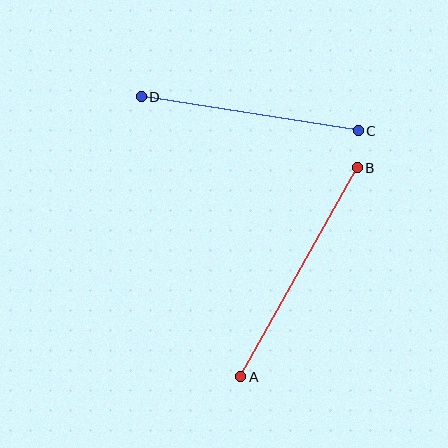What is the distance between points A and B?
The distance is approximately 239 pixels.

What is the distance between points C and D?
The distance is approximately 220 pixels.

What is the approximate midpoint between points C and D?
The midpoint is at approximately (250, 114) pixels.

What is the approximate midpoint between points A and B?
The midpoint is at approximately (299, 272) pixels.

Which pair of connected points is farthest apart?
Points A and B are farthest apart.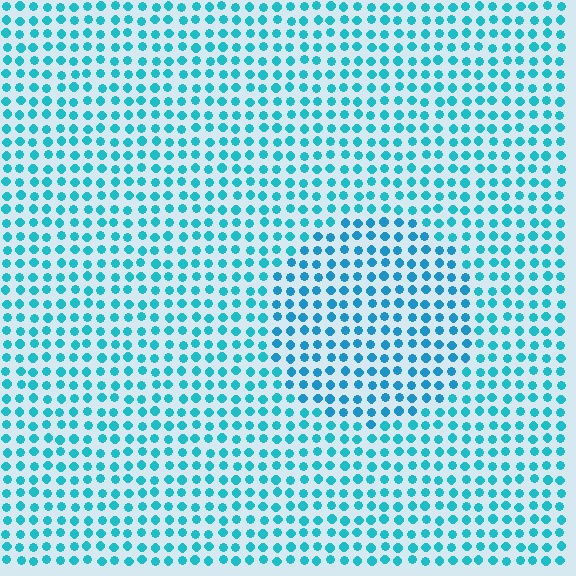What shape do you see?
I see a circle.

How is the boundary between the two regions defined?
The boundary is defined purely by a slight shift in hue (about 15 degrees). Spacing, size, and orientation are identical on both sides.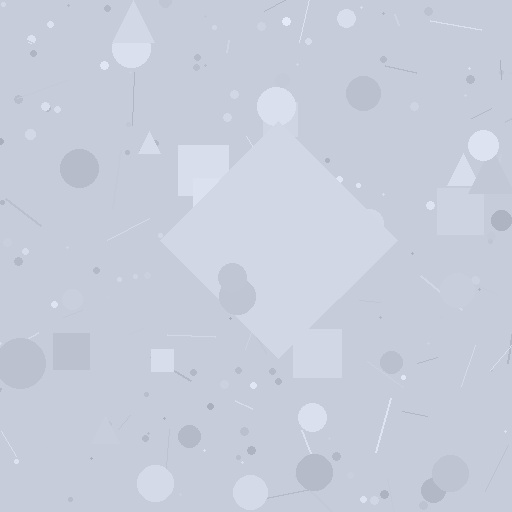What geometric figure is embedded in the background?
A diamond is embedded in the background.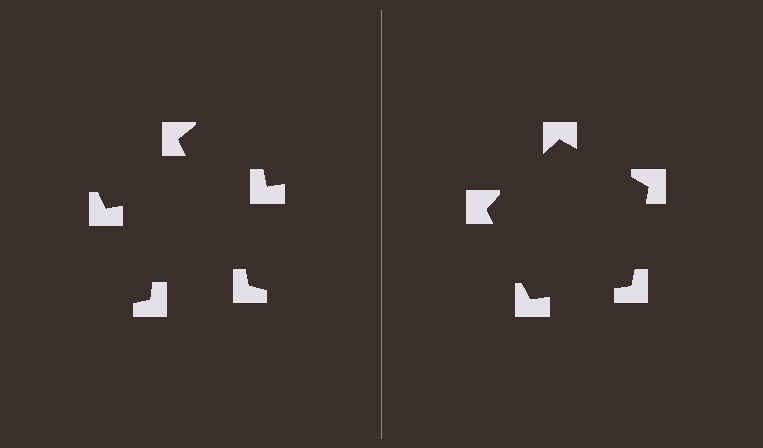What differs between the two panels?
The notched squares are positioned identically on both sides; only the wedge orientations differ. On the right they align to a pentagon; on the left they are misaligned.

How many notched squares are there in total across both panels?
10 — 5 on each side.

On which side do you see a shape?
An illusory pentagon appears on the right side. On the left side the wedge cuts are rotated, so no coherent shape forms.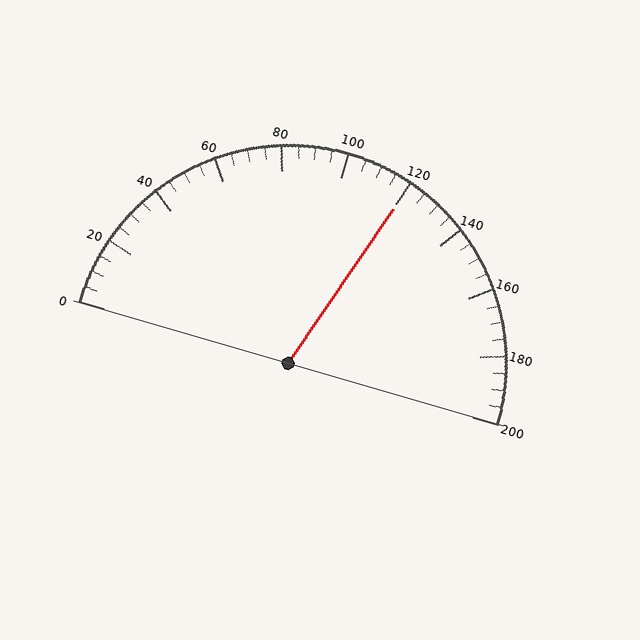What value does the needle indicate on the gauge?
The needle indicates approximately 120.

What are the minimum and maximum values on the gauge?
The gauge ranges from 0 to 200.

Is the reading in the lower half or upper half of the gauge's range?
The reading is in the upper half of the range (0 to 200).